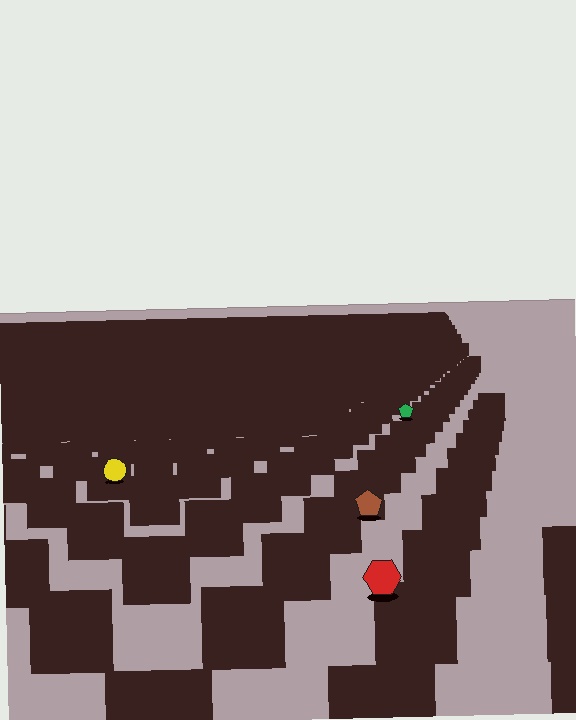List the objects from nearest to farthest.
From nearest to farthest: the red hexagon, the brown pentagon, the yellow circle, the green pentagon.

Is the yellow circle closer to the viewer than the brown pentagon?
No. The brown pentagon is closer — you can tell from the texture gradient: the ground texture is coarser near it.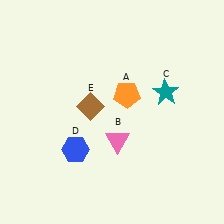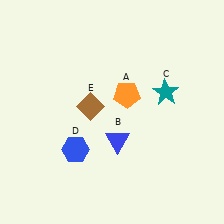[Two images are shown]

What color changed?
The triangle (B) changed from pink in Image 1 to blue in Image 2.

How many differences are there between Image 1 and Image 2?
There is 1 difference between the two images.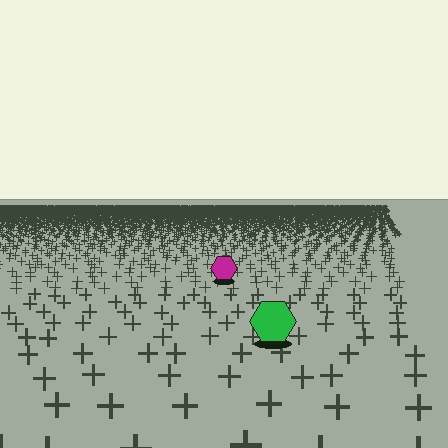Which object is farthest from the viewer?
The magenta hexagon is farthest from the viewer. It appears smaller and the ground texture around it is denser.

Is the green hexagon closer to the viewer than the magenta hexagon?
Yes. The green hexagon is closer — you can tell from the texture gradient: the ground texture is coarser near it.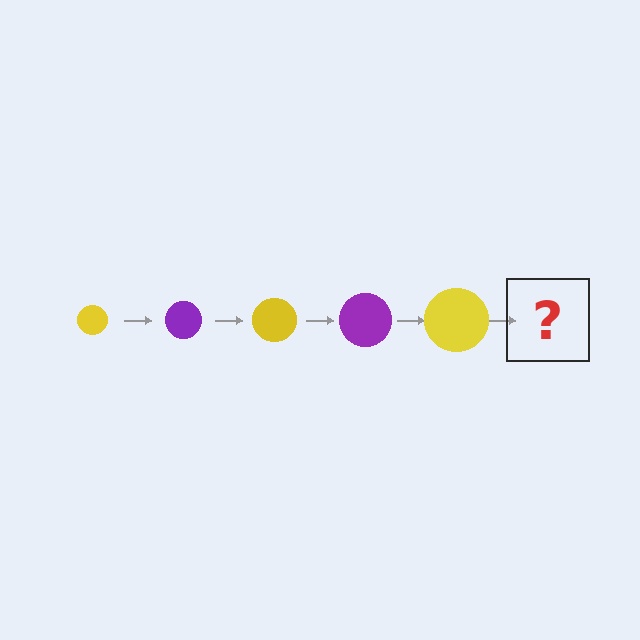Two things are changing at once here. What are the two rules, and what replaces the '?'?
The two rules are that the circle grows larger each step and the color cycles through yellow and purple. The '?' should be a purple circle, larger than the previous one.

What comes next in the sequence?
The next element should be a purple circle, larger than the previous one.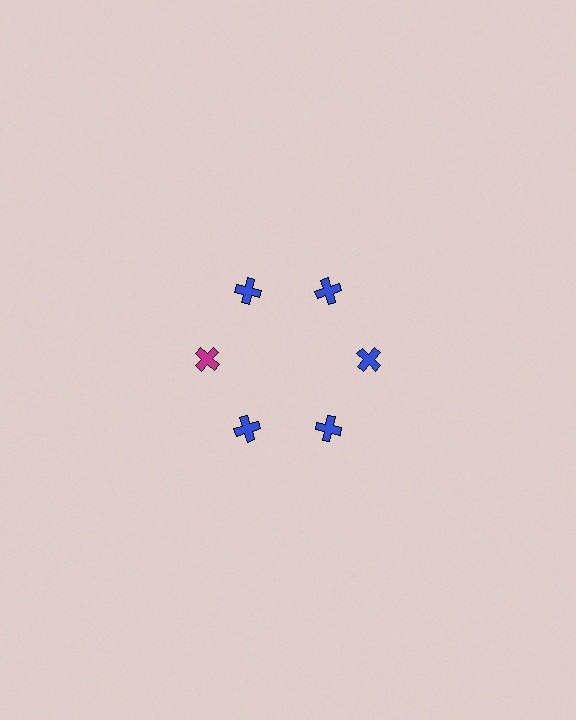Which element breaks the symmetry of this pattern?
The magenta cross at roughly the 9 o'clock position breaks the symmetry. All other shapes are blue crosses.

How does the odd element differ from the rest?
It has a different color: magenta instead of blue.